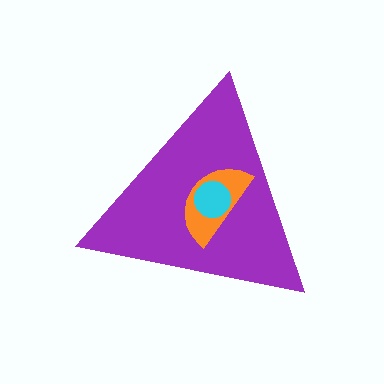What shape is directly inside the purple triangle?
The orange semicircle.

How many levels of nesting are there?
3.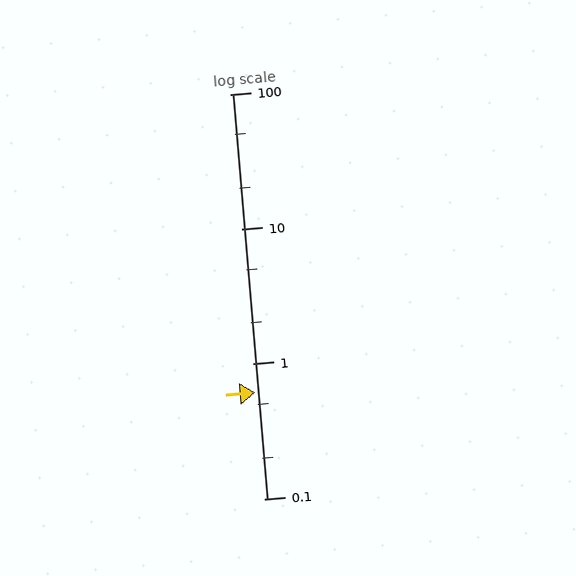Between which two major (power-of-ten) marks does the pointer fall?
The pointer is between 0.1 and 1.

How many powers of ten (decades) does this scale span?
The scale spans 3 decades, from 0.1 to 100.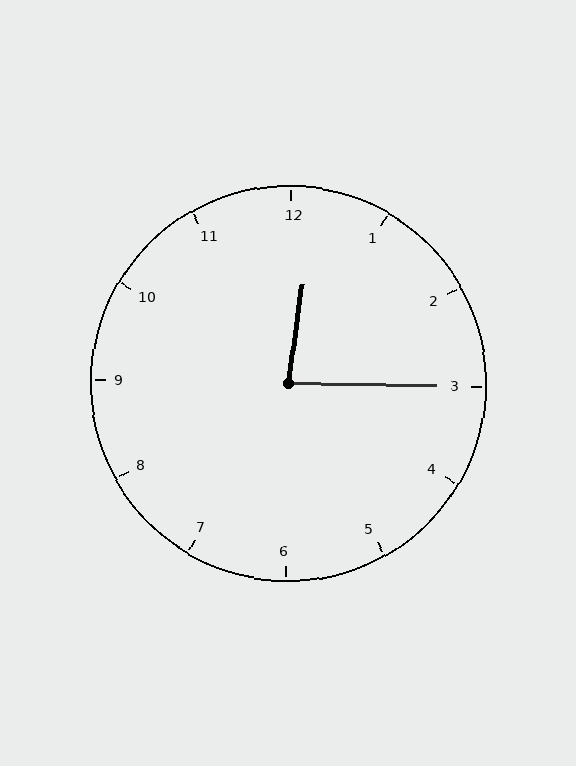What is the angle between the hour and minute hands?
Approximately 82 degrees.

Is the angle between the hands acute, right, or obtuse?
It is acute.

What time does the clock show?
12:15.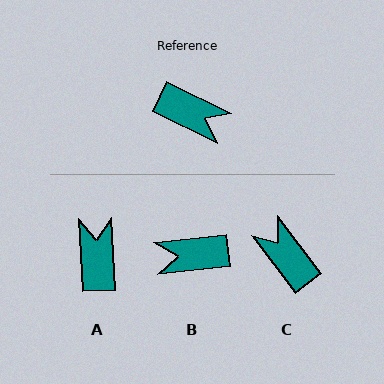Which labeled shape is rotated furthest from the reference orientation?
C, about 154 degrees away.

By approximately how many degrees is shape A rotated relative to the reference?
Approximately 119 degrees counter-clockwise.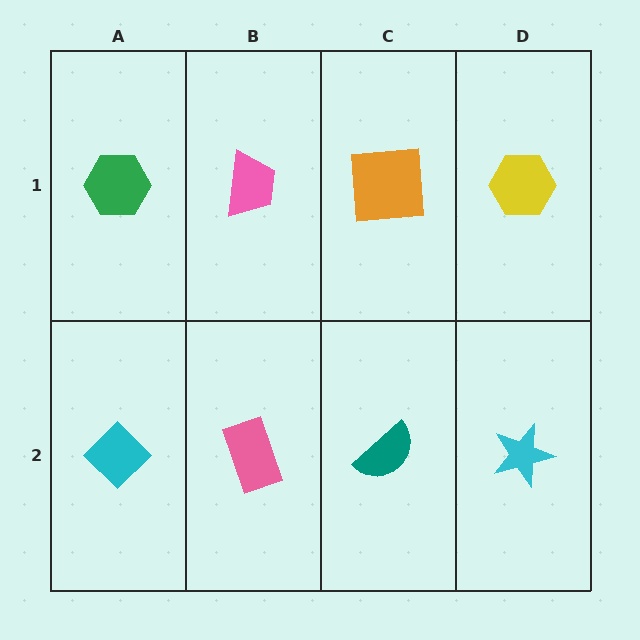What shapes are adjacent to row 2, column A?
A green hexagon (row 1, column A), a pink rectangle (row 2, column B).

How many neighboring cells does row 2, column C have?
3.